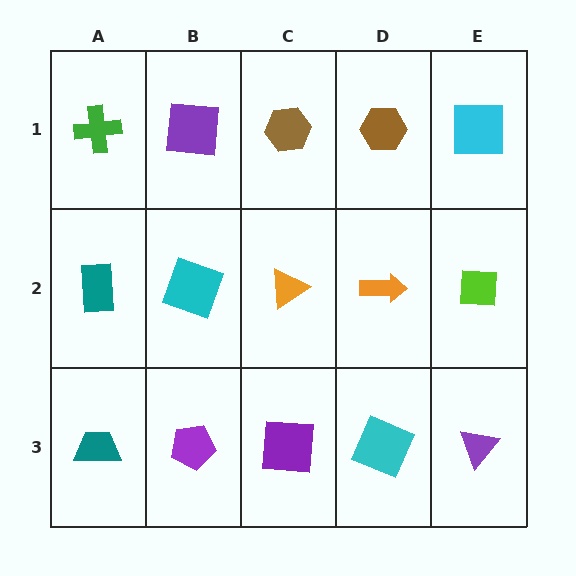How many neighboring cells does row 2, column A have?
3.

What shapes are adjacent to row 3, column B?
A cyan square (row 2, column B), a teal trapezoid (row 3, column A), a purple square (row 3, column C).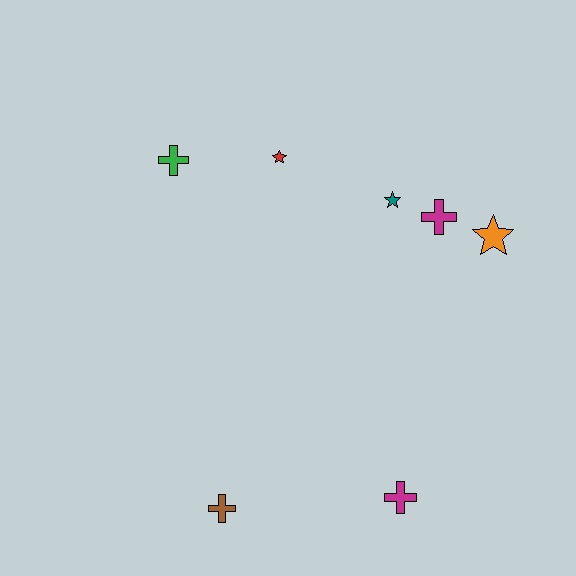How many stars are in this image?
There are 3 stars.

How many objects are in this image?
There are 7 objects.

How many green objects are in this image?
There is 1 green object.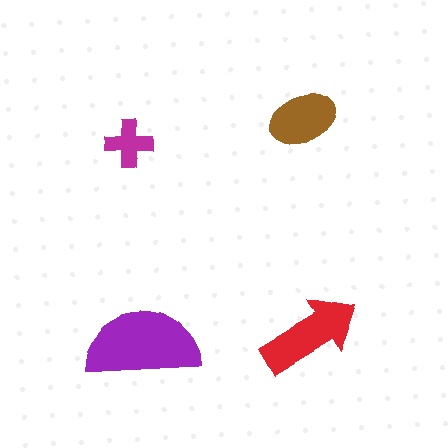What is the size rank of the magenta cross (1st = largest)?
4th.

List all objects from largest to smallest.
The purple semicircle, the red arrow, the brown ellipse, the magenta cross.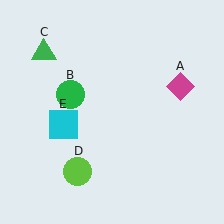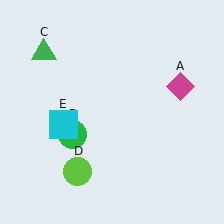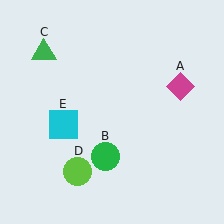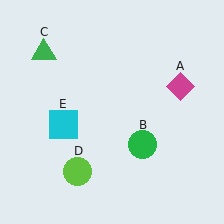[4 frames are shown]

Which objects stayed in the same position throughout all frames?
Magenta diamond (object A) and green triangle (object C) and lime circle (object D) and cyan square (object E) remained stationary.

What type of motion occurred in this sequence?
The green circle (object B) rotated counterclockwise around the center of the scene.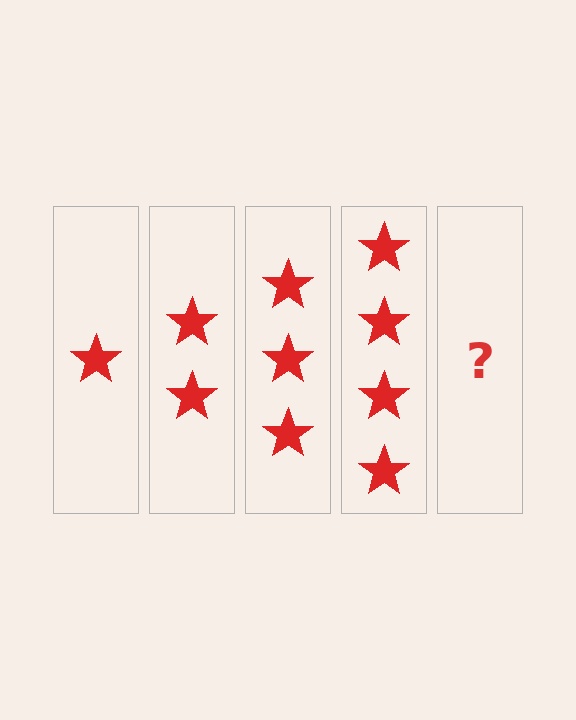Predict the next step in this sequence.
The next step is 5 stars.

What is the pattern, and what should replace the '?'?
The pattern is that each step adds one more star. The '?' should be 5 stars.